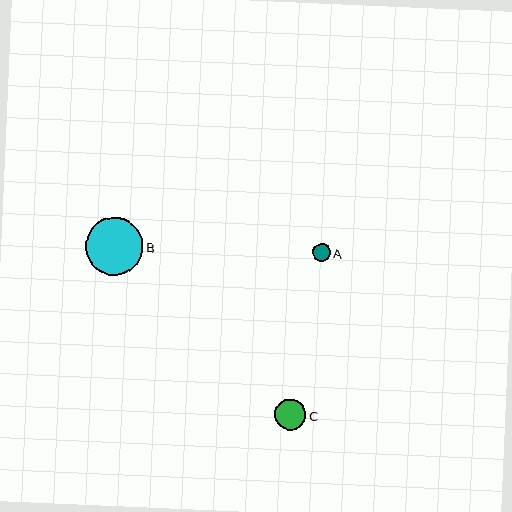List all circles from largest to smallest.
From largest to smallest: B, C, A.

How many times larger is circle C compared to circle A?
Circle C is approximately 1.7 times the size of circle A.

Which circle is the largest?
Circle B is the largest with a size of approximately 57 pixels.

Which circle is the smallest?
Circle A is the smallest with a size of approximately 18 pixels.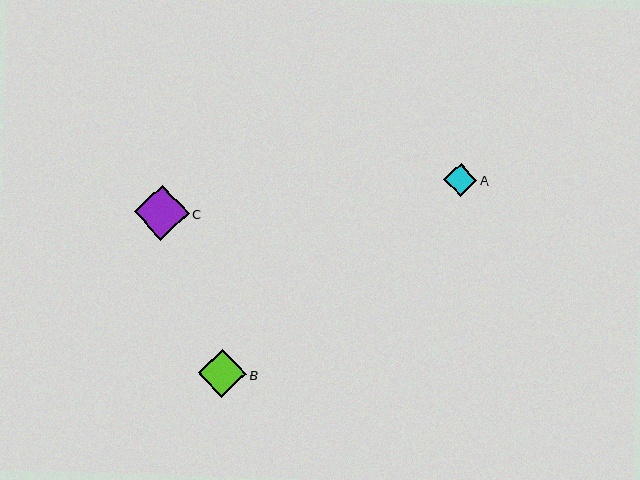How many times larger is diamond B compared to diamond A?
Diamond B is approximately 1.5 times the size of diamond A.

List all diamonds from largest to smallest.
From largest to smallest: C, B, A.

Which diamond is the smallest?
Diamond A is the smallest with a size of approximately 33 pixels.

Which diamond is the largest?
Diamond C is the largest with a size of approximately 55 pixels.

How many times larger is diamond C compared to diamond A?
Diamond C is approximately 1.7 times the size of diamond A.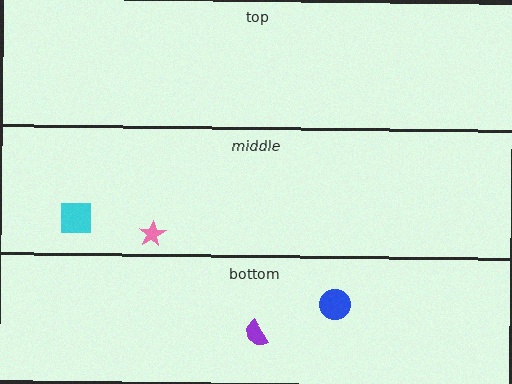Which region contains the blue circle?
The bottom region.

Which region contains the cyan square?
The middle region.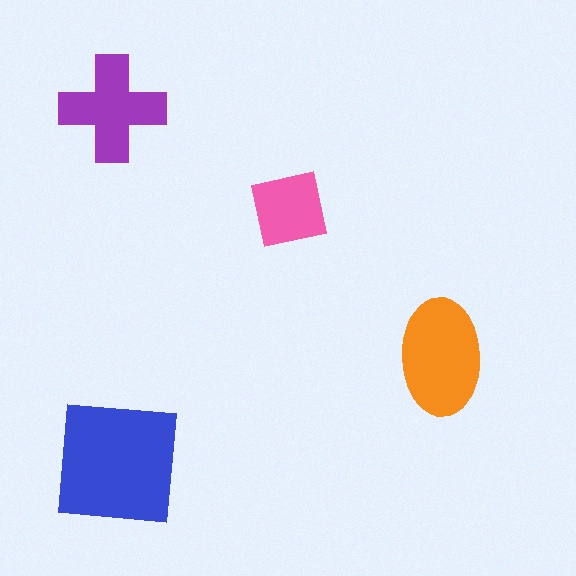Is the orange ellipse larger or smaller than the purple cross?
Larger.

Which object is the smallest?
The pink square.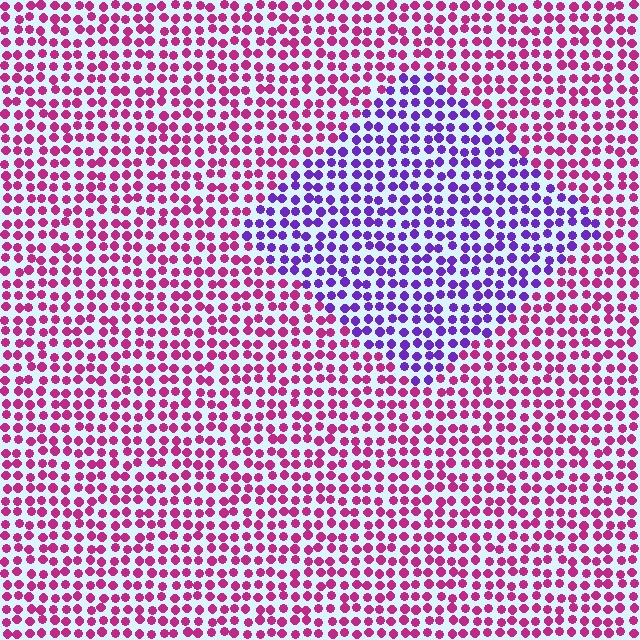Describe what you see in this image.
The image is filled with small magenta elements in a uniform arrangement. A diamond-shaped region is visible where the elements are tinted to a slightly different hue, forming a subtle color boundary.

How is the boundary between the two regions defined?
The boundary is defined purely by a slight shift in hue (about 55 degrees). Spacing, size, and orientation are identical on both sides.